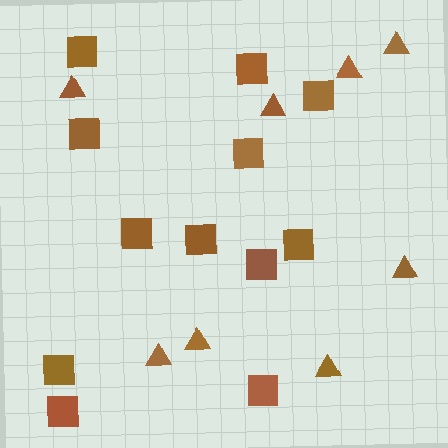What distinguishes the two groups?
There are 2 groups: one group of squares (12) and one group of triangles (8).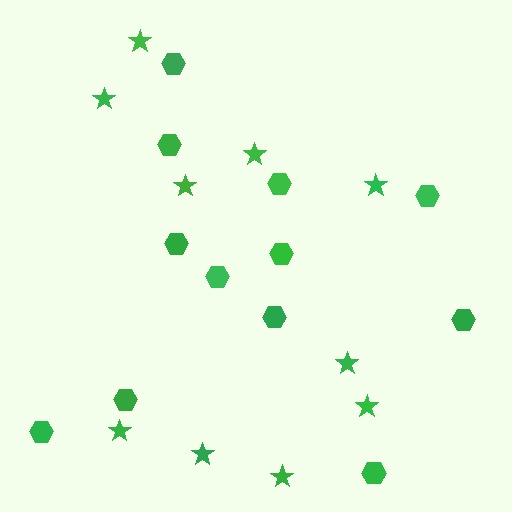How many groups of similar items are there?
There are 2 groups: one group of stars (10) and one group of hexagons (12).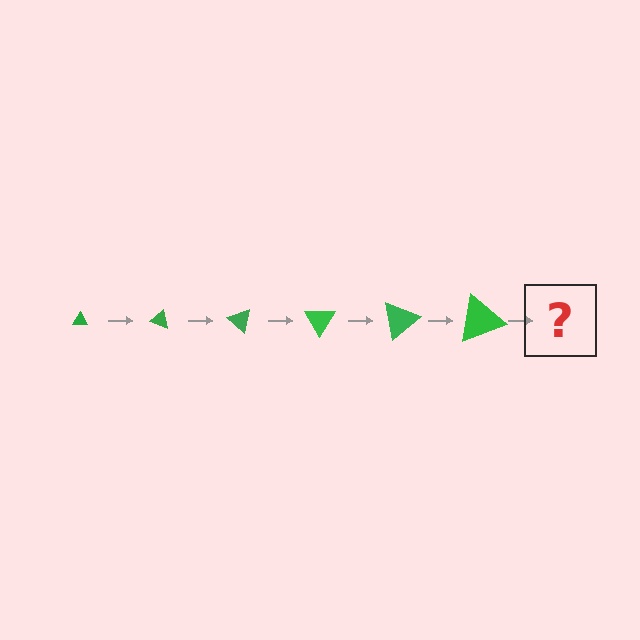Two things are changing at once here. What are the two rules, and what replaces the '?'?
The two rules are that the triangle grows larger each step and it rotates 20 degrees each step. The '?' should be a triangle, larger than the previous one and rotated 120 degrees from the start.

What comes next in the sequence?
The next element should be a triangle, larger than the previous one and rotated 120 degrees from the start.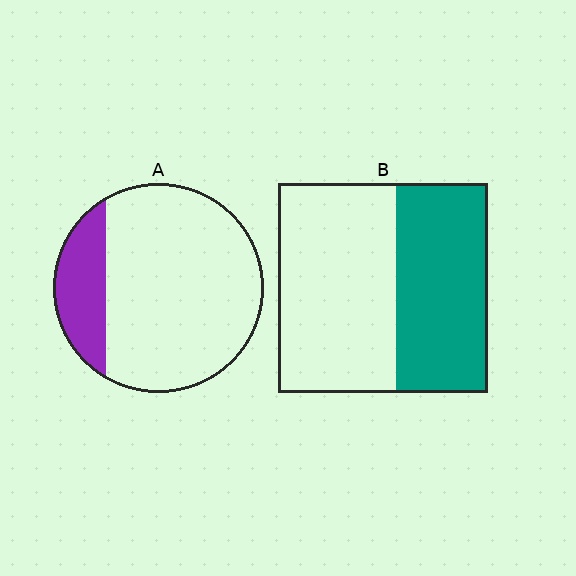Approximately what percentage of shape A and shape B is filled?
A is approximately 20% and B is approximately 45%.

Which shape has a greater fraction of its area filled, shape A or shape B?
Shape B.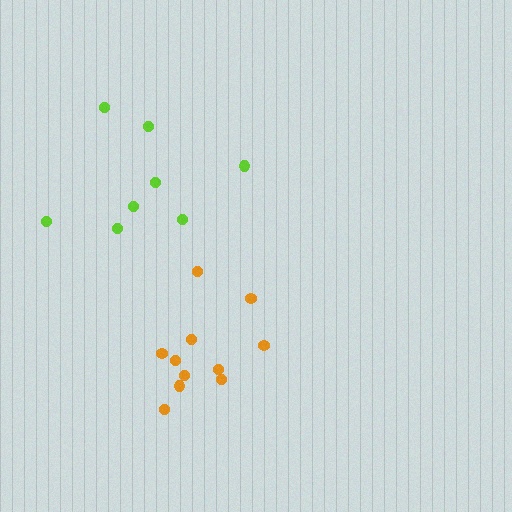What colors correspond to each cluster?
The clusters are colored: lime, orange.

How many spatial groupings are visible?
There are 2 spatial groupings.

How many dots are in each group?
Group 1: 8 dots, Group 2: 11 dots (19 total).